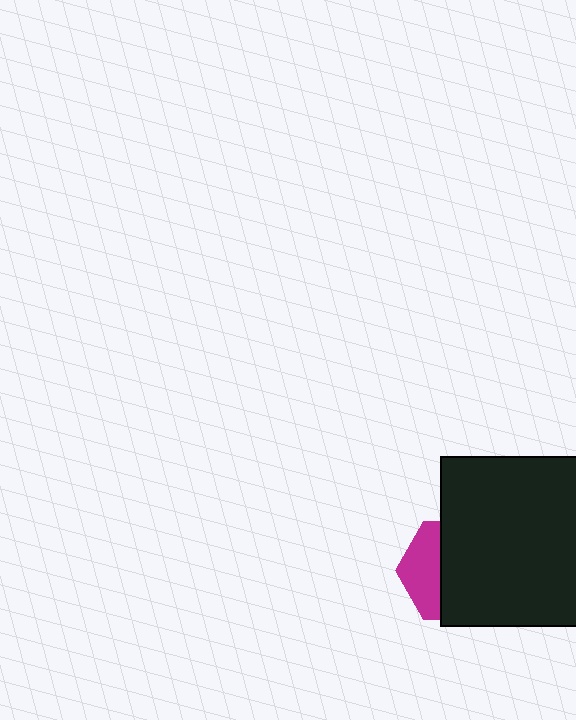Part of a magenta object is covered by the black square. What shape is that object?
It is a hexagon.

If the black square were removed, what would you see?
You would see the complete magenta hexagon.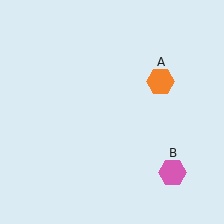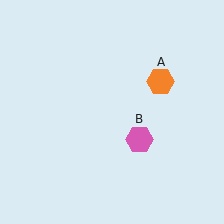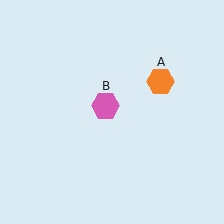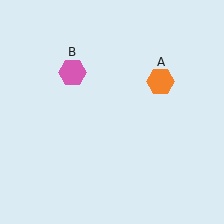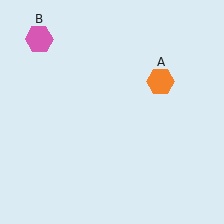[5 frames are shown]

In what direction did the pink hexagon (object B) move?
The pink hexagon (object B) moved up and to the left.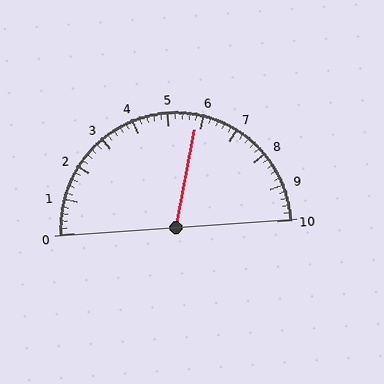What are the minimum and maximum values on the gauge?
The gauge ranges from 0 to 10.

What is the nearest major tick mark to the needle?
The nearest major tick mark is 6.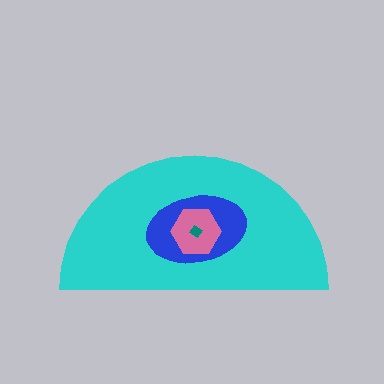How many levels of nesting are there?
4.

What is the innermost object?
The teal diamond.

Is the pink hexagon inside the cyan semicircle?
Yes.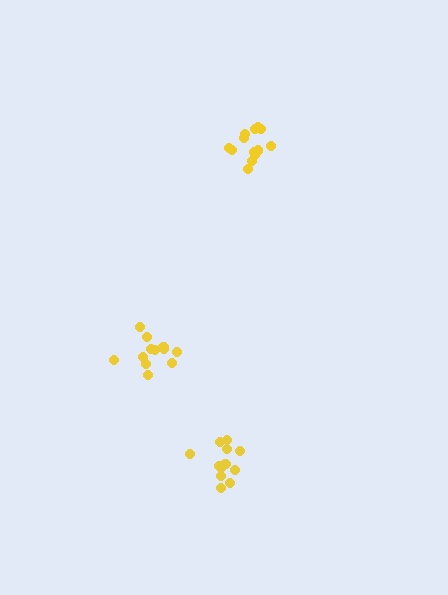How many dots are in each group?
Group 1: 12 dots, Group 2: 12 dots, Group 3: 13 dots (37 total).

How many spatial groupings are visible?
There are 3 spatial groupings.